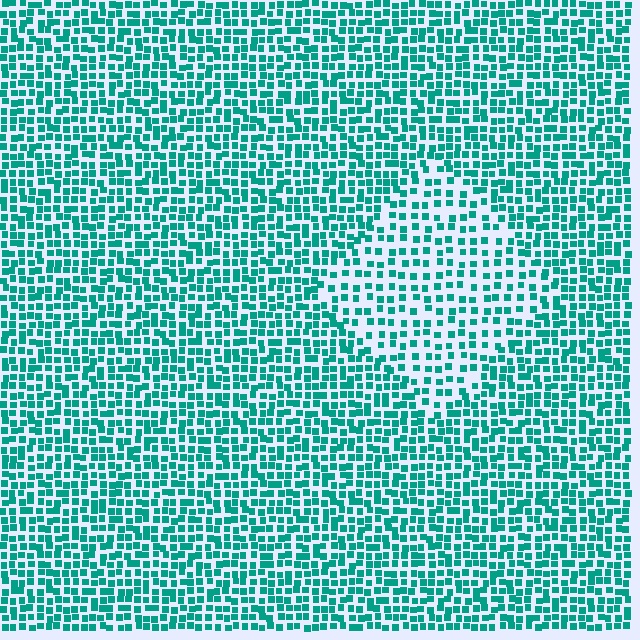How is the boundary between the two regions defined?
The boundary is defined by a change in element density (approximately 1.7x ratio). All elements are the same color, size, and shape.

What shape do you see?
I see a diamond.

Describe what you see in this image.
The image contains small teal elements arranged at two different densities. A diamond-shaped region is visible where the elements are less densely packed than the surrounding area.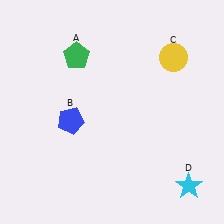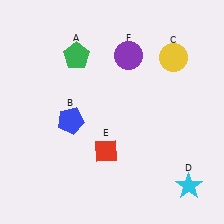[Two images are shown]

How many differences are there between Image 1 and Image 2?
There are 2 differences between the two images.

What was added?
A red diamond (E), a purple circle (F) were added in Image 2.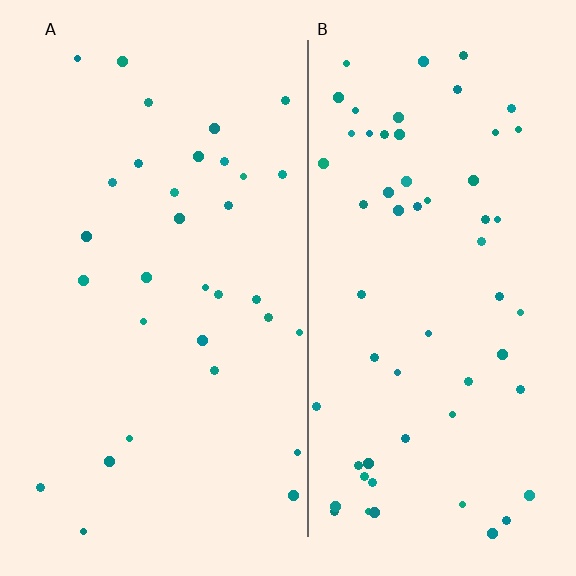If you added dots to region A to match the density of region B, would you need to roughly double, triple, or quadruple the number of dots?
Approximately double.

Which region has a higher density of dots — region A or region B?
B (the right).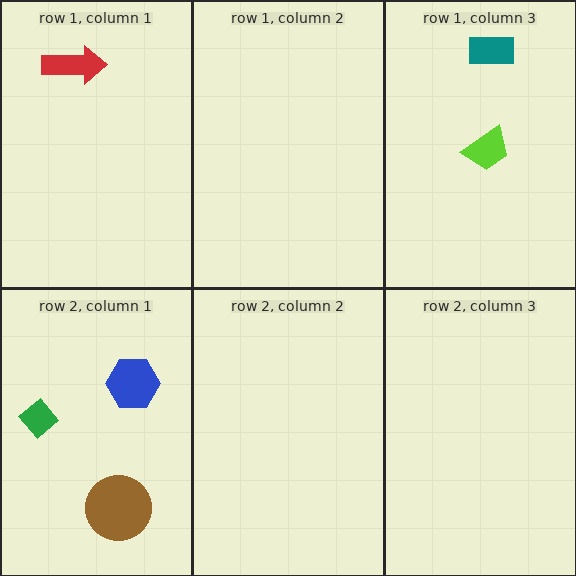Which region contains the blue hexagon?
The row 2, column 1 region.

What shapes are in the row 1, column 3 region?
The lime trapezoid, the teal rectangle.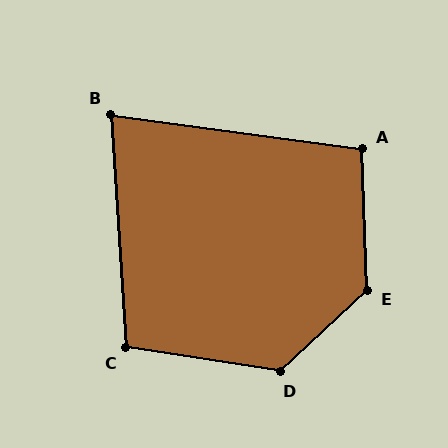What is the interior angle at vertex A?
Approximately 100 degrees (obtuse).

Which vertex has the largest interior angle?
E, at approximately 131 degrees.